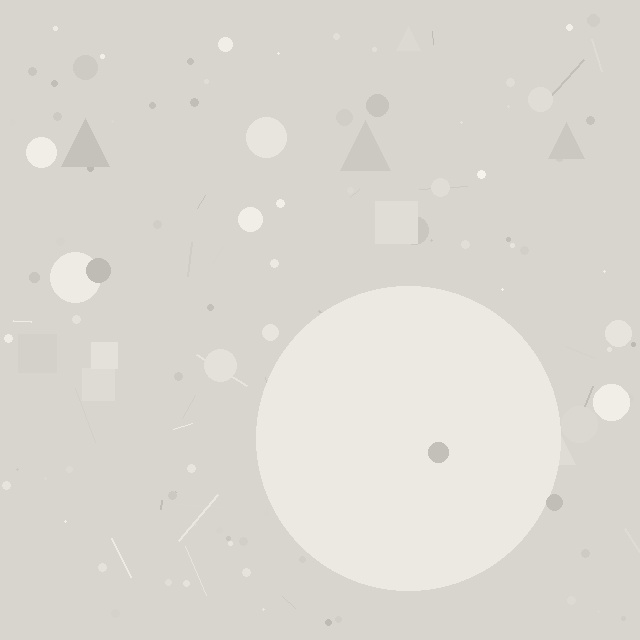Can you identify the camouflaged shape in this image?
The camouflaged shape is a circle.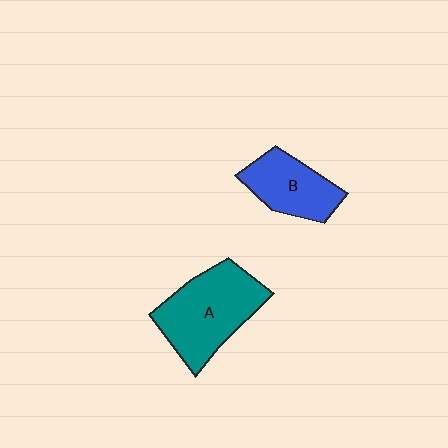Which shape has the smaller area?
Shape B (blue).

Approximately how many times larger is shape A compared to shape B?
Approximately 1.5 times.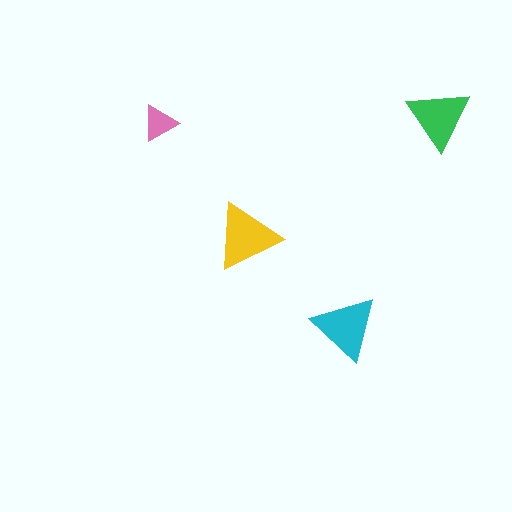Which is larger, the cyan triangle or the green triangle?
The cyan one.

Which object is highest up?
The green triangle is topmost.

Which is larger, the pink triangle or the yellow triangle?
The yellow one.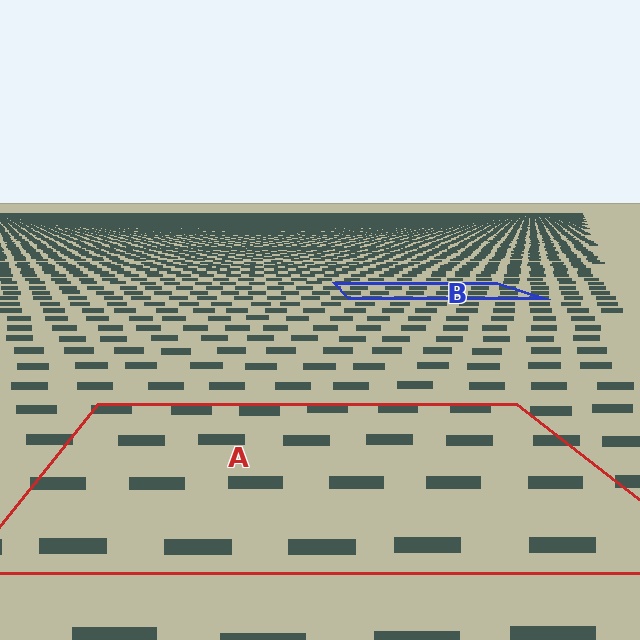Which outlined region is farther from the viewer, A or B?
Region B is farther from the viewer — the texture elements inside it appear smaller and more densely packed.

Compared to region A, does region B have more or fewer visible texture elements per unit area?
Region B has more texture elements per unit area — they are packed more densely because it is farther away.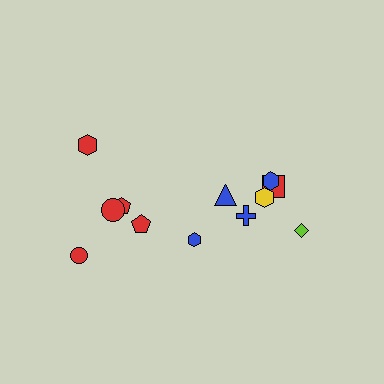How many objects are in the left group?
There are 5 objects.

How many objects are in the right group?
There are 7 objects.